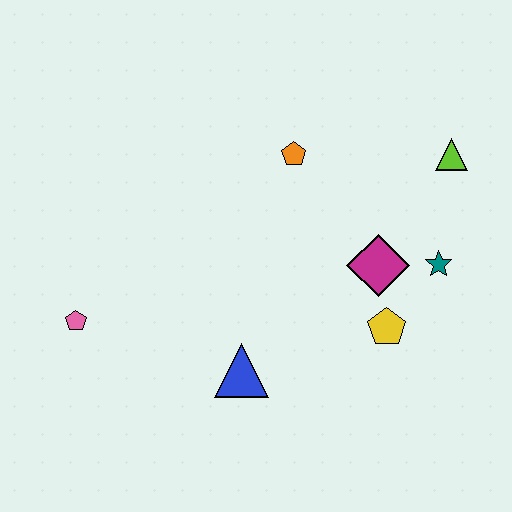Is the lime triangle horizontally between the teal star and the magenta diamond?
No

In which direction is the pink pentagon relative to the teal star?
The pink pentagon is to the left of the teal star.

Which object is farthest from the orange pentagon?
The pink pentagon is farthest from the orange pentagon.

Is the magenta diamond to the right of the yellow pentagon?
No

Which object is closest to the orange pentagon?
The magenta diamond is closest to the orange pentagon.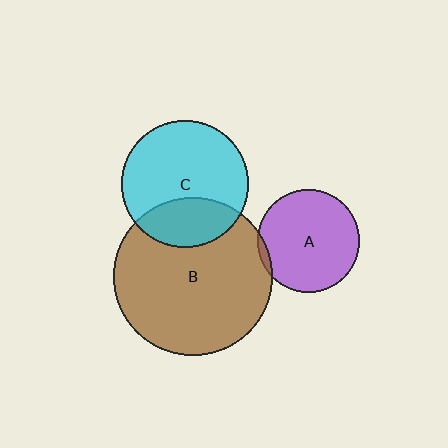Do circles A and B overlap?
Yes.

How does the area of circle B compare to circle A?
Approximately 2.4 times.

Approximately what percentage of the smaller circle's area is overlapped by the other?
Approximately 5%.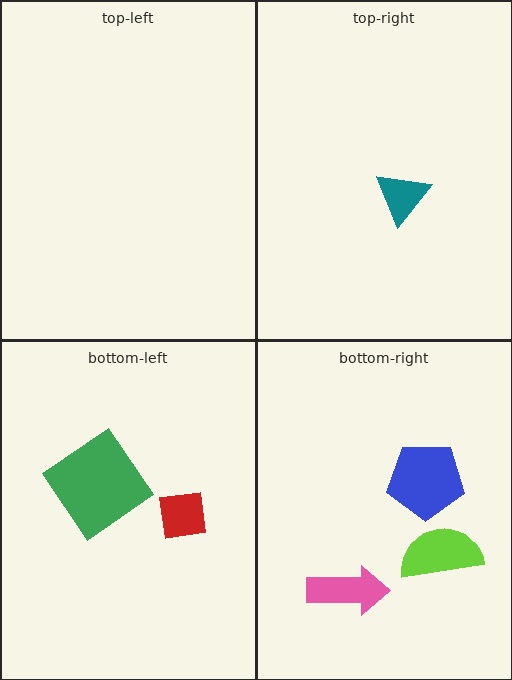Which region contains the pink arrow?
The bottom-right region.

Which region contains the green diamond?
The bottom-left region.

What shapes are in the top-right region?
The teal triangle.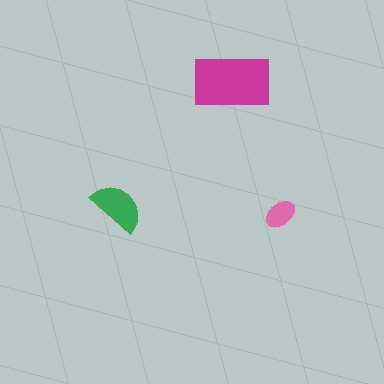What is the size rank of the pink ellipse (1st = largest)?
3rd.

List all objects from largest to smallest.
The magenta rectangle, the green semicircle, the pink ellipse.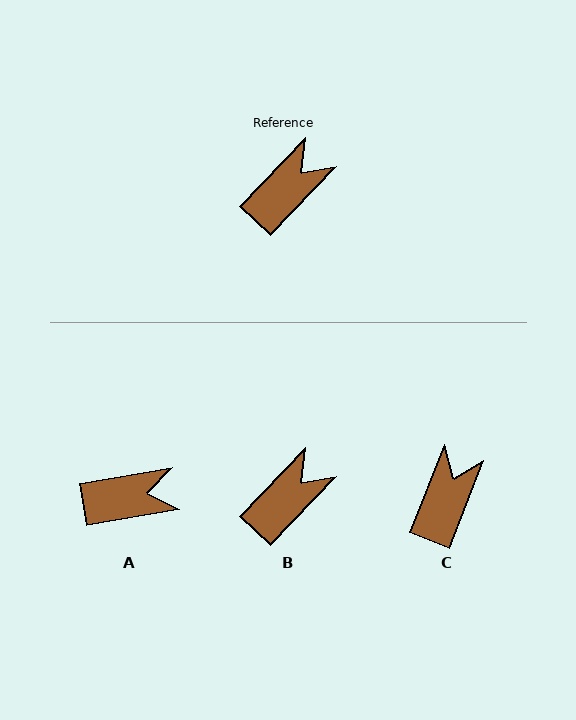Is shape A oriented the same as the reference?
No, it is off by about 37 degrees.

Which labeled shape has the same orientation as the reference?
B.